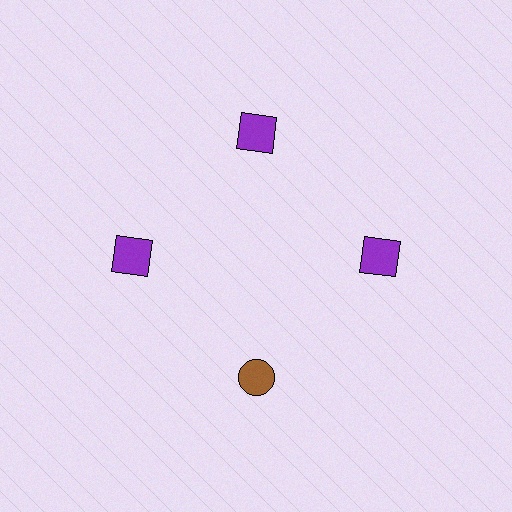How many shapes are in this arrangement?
There are 4 shapes arranged in a ring pattern.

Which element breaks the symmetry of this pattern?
The brown circle at roughly the 6 o'clock position breaks the symmetry. All other shapes are purple squares.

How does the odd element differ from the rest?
It differs in both color (brown instead of purple) and shape (circle instead of square).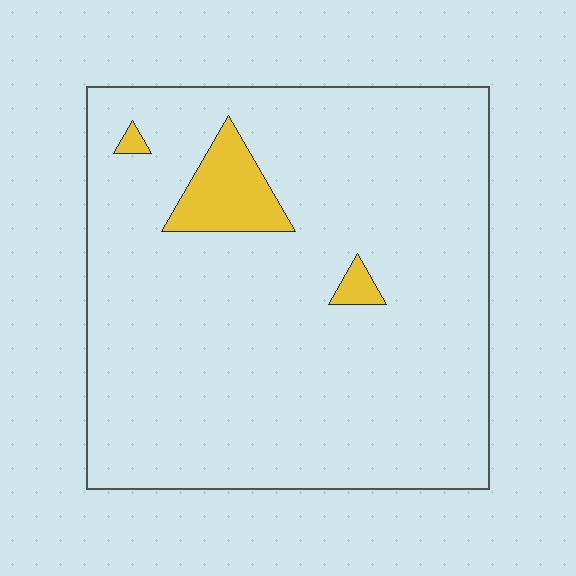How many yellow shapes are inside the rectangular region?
3.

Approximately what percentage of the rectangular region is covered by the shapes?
Approximately 5%.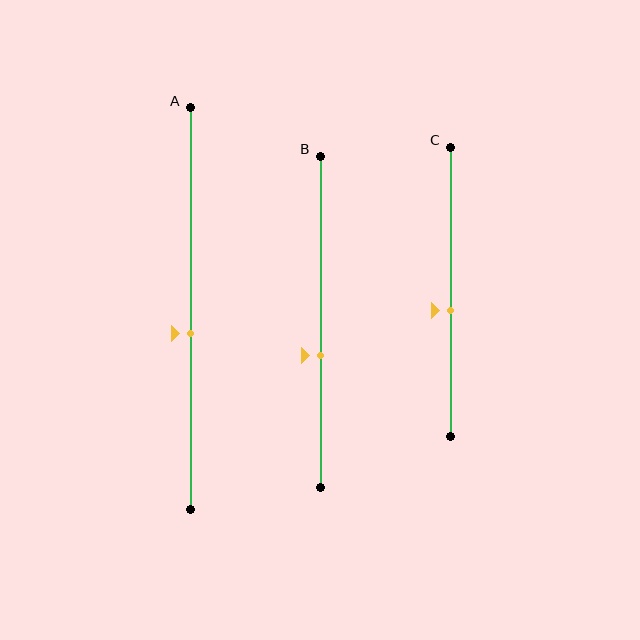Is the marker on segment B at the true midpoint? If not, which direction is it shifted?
No, the marker on segment B is shifted downward by about 10% of the segment length.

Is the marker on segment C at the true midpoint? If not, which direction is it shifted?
No, the marker on segment C is shifted downward by about 7% of the segment length.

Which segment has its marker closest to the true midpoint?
Segment A has its marker closest to the true midpoint.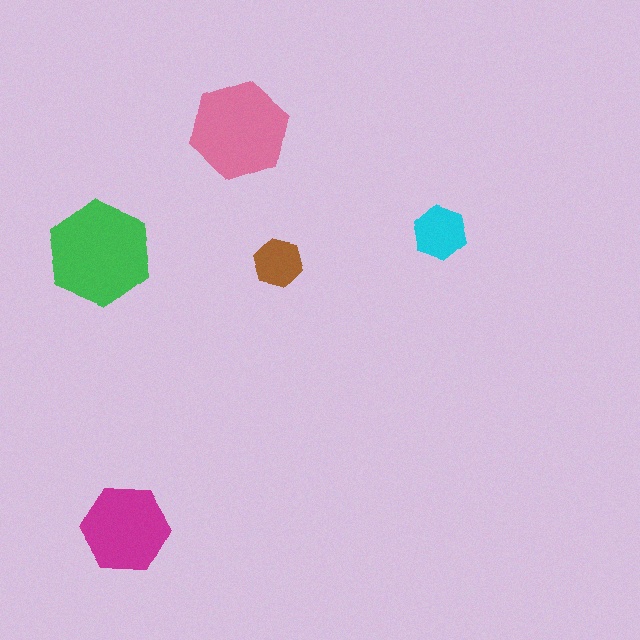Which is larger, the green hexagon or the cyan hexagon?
The green one.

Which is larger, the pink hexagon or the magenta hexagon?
The pink one.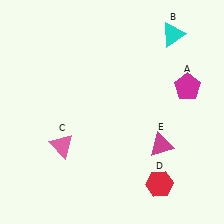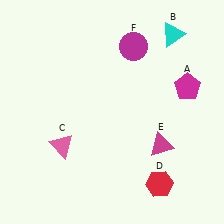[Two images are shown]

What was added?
A magenta circle (F) was added in Image 2.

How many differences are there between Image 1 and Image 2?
There is 1 difference between the two images.